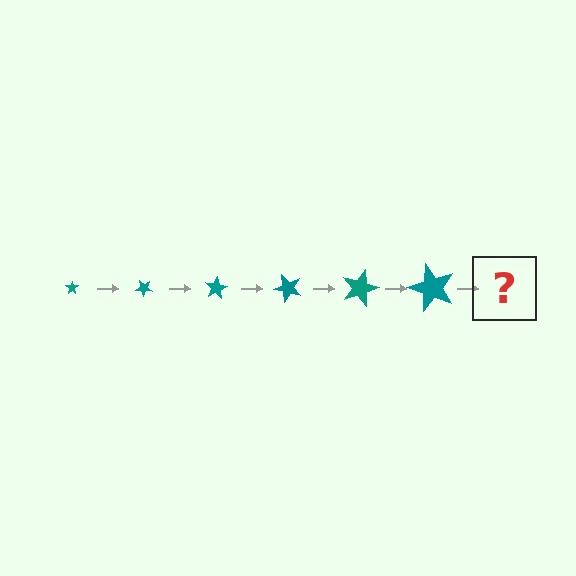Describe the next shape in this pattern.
It should be a star, larger than the previous one and rotated 240 degrees from the start.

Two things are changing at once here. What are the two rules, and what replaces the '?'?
The two rules are that the star grows larger each step and it rotates 40 degrees each step. The '?' should be a star, larger than the previous one and rotated 240 degrees from the start.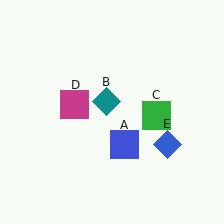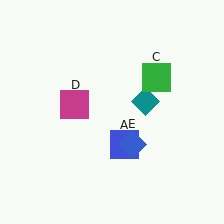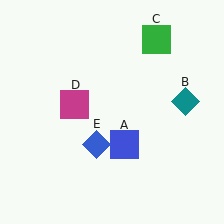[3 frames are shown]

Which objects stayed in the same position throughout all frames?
Blue square (object A) and magenta square (object D) remained stationary.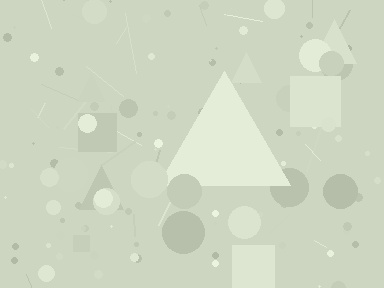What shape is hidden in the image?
A triangle is hidden in the image.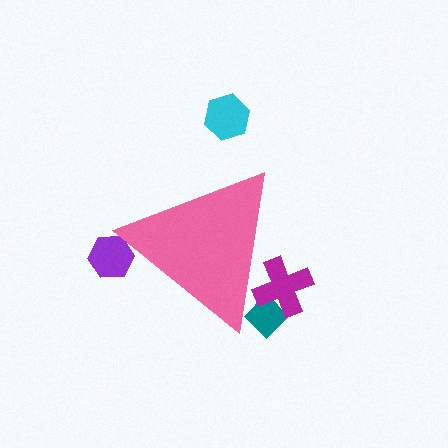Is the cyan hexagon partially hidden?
No, the cyan hexagon is fully visible.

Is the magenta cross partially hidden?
Yes, the magenta cross is partially hidden behind the pink triangle.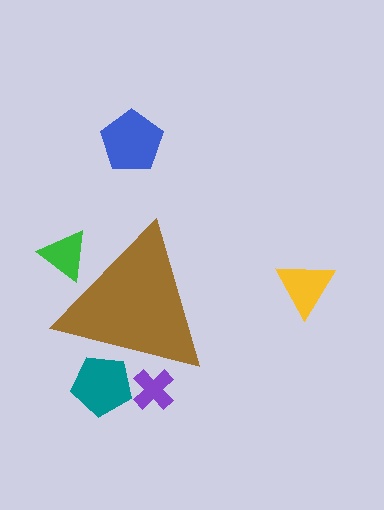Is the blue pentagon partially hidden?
No, the blue pentagon is fully visible.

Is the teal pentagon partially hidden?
Yes, the teal pentagon is partially hidden behind the brown triangle.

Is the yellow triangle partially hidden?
No, the yellow triangle is fully visible.